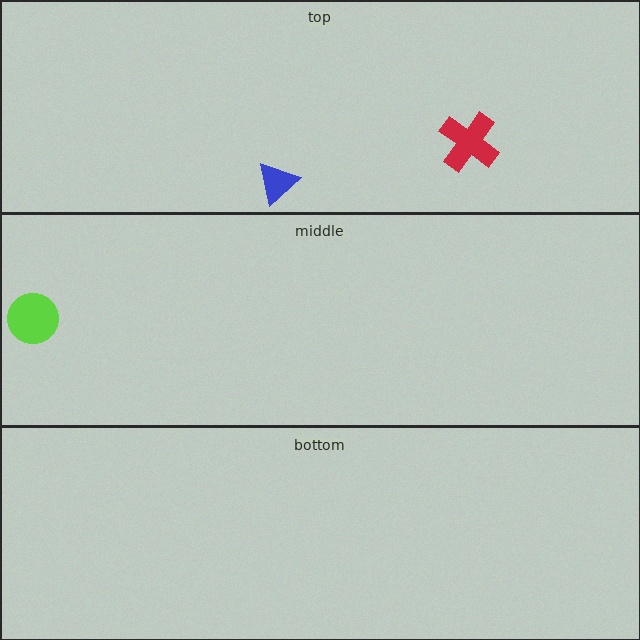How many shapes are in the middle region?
1.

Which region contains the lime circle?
The middle region.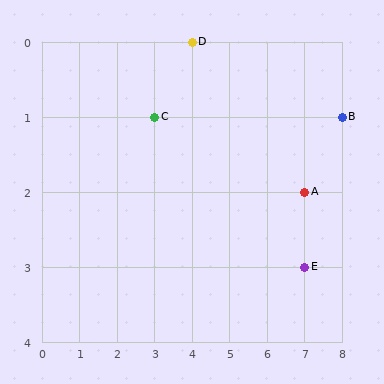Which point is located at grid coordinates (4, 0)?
Point D is at (4, 0).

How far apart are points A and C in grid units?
Points A and C are 4 columns and 1 row apart (about 4.1 grid units diagonally).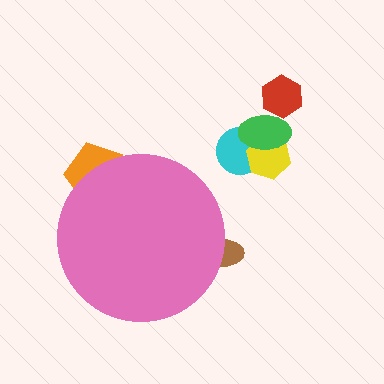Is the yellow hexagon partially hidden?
No, the yellow hexagon is fully visible.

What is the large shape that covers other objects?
A pink circle.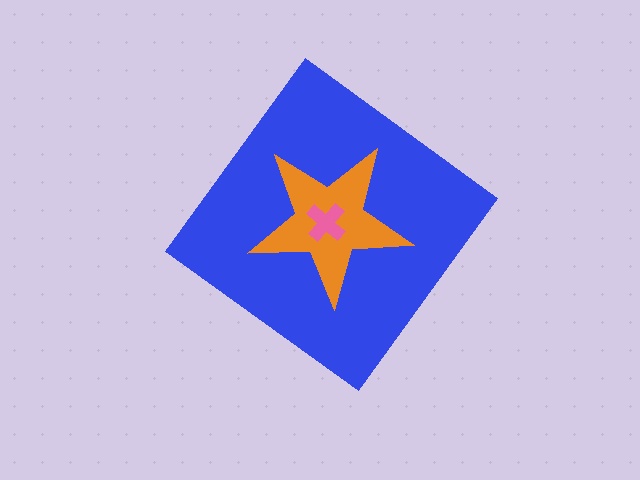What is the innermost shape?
The pink cross.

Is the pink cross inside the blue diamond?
Yes.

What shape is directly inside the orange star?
The pink cross.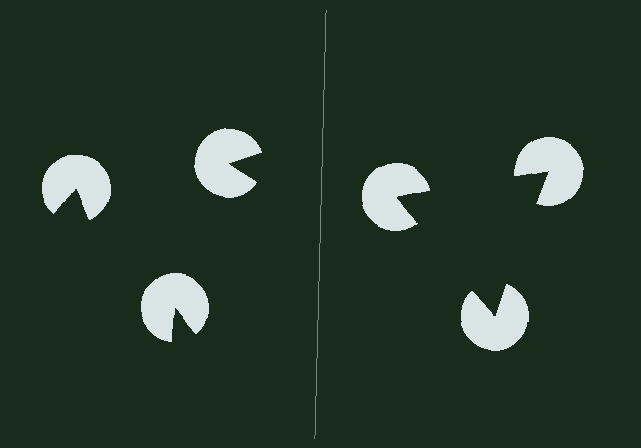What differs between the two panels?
The pac-man discs are positioned identically on both sides; only the wedge orientations differ. On the right they align to a triangle; on the left they are misaligned.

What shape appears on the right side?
An illusory triangle.